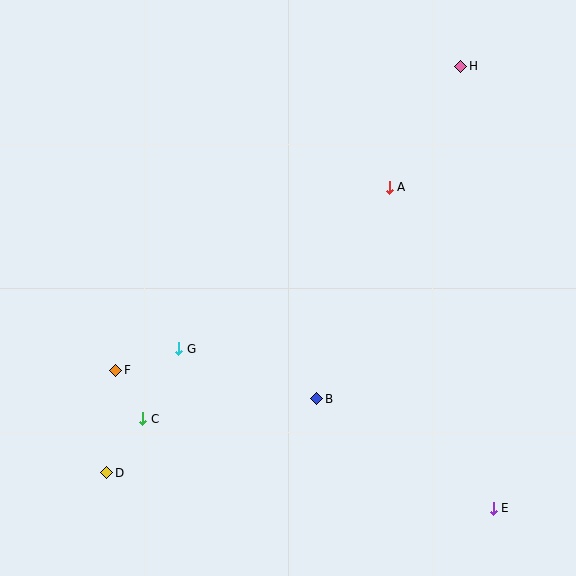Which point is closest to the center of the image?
Point B at (317, 399) is closest to the center.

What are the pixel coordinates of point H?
Point H is at (461, 66).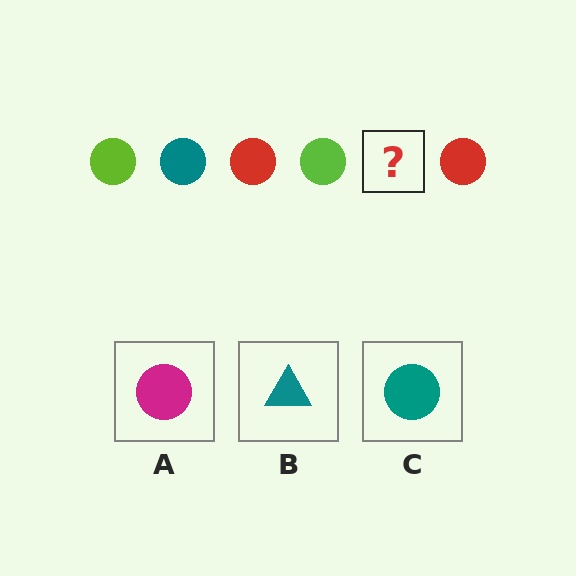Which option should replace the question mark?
Option C.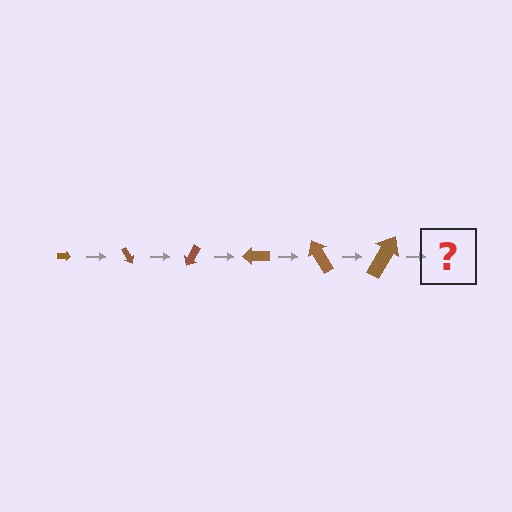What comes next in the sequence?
The next element should be an arrow, larger than the previous one and rotated 360 degrees from the start.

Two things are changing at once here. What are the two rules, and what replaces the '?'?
The two rules are that the arrow grows larger each step and it rotates 60 degrees each step. The '?' should be an arrow, larger than the previous one and rotated 360 degrees from the start.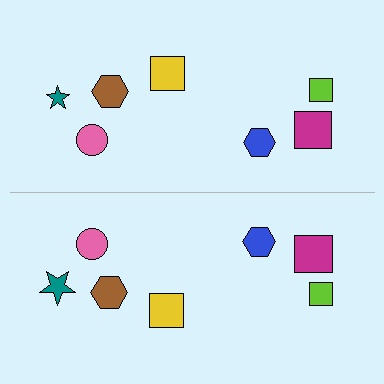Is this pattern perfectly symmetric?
No, the pattern is not perfectly symmetric. The teal star on the bottom side has a different size than its mirror counterpart.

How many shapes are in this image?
There are 14 shapes in this image.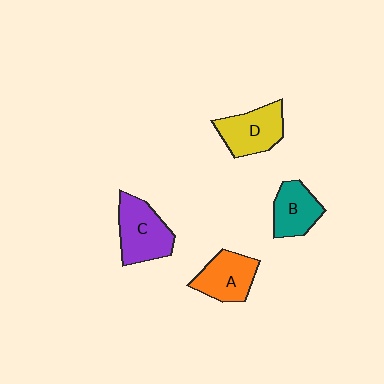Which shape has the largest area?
Shape C (purple).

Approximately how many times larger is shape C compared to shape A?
Approximately 1.2 times.